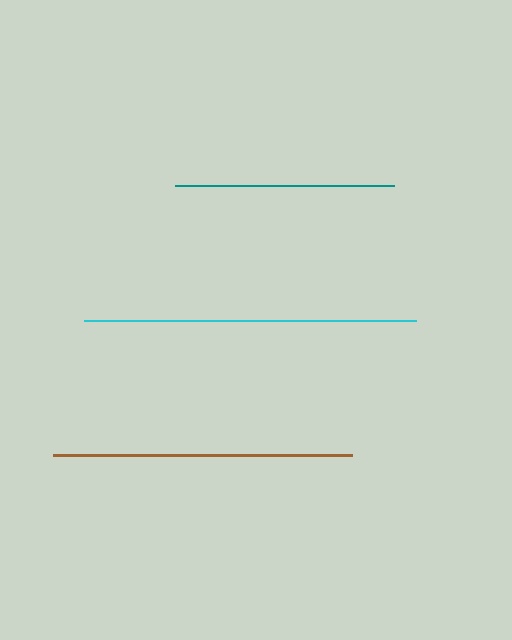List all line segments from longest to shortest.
From longest to shortest: cyan, brown, teal.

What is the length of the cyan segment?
The cyan segment is approximately 332 pixels long.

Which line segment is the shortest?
The teal line is the shortest at approximately 219 pixels.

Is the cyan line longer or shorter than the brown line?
The cyan line is longer than the brown line.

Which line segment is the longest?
The cyan line is the longest at approximately 332 pixels.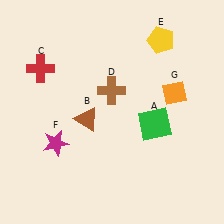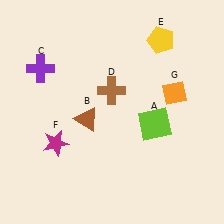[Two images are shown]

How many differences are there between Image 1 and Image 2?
There are 2 differences between the two images.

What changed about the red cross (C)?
In Image 1, C is red. In Image 2, it changed to purple.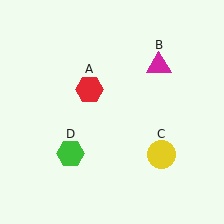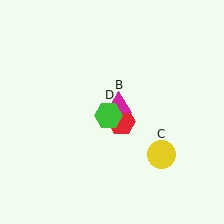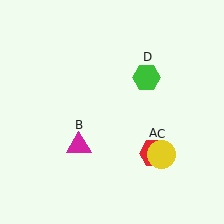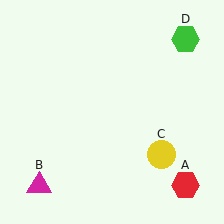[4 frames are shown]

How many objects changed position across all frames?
3 objects changed position: red hexagon (object A), magenta triangle (object B), green hexagon (object D).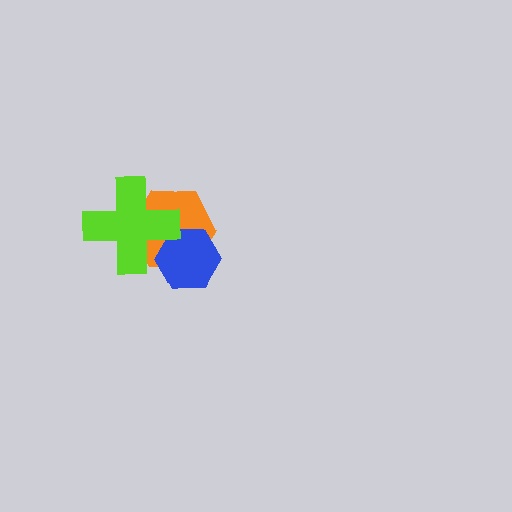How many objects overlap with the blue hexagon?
2 objects overlap with the blue hexagon.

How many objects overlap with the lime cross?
2 objects overlap with the lime cross.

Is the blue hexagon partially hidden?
Yes, it is partially covered by another shape.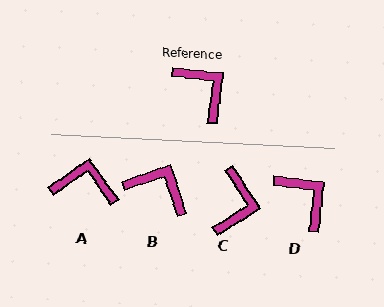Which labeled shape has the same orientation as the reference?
D.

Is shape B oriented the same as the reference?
No, it is off by about 25 degrees.